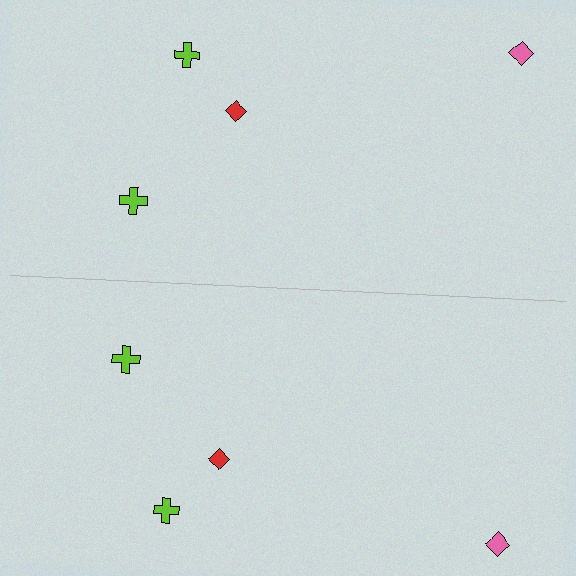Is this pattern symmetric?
Yes, this pattern has bilateral (reflection) symmetry.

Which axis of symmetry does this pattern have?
The pattern has a horizontal axis of symmetry running through the center of the image.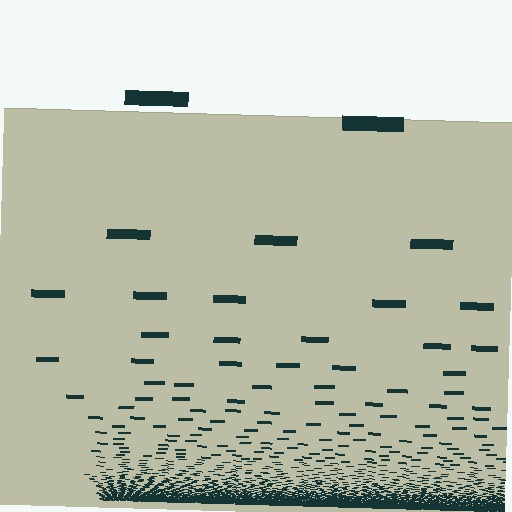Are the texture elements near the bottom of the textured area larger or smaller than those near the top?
Smaller. The gradient is inverted — elements near the bottom are smaller and denser.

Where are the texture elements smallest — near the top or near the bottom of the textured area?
Near the bottom.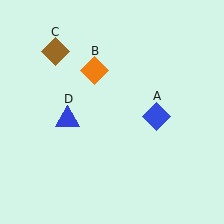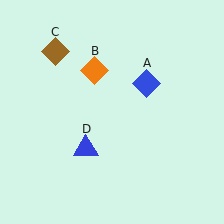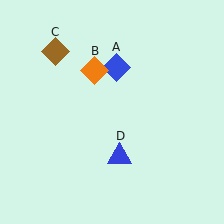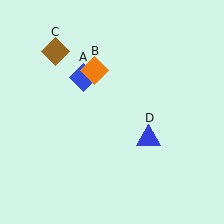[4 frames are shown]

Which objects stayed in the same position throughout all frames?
Orange diamond (object B) and brown diamond (object C) remained stationary.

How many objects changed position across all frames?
2 objects changed position: blue diamond (object A), blue triangle (object D).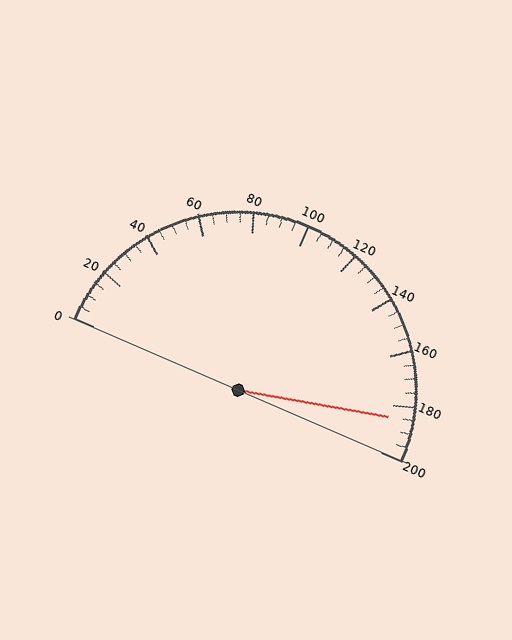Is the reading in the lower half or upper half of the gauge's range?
The reading is in the upper half of the range (0 to 200).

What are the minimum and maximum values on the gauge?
The gauge ranges from 0 to 200.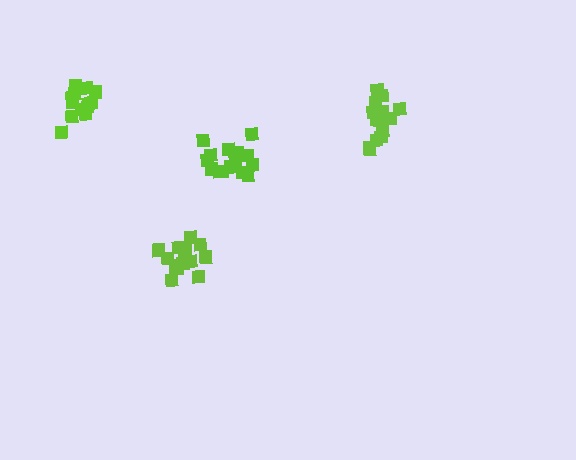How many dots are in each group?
Group 1: 17 dots, Group 2: 13 dots, Group 3: 13 dots, Group 4: 15 dots (58 total).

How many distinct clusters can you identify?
There are 4 distinct clusters.